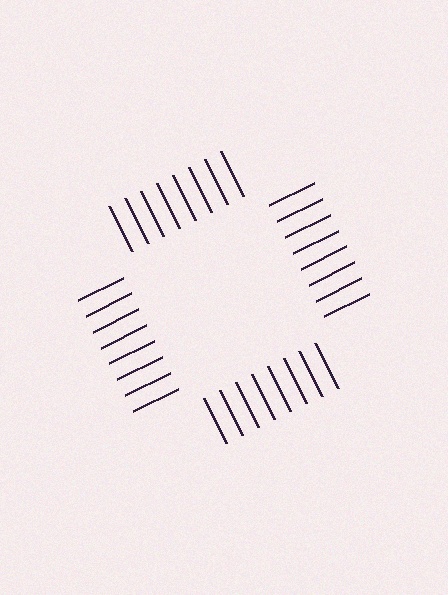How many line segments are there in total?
32 — 8 along each of the 4 edges.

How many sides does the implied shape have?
4 sides — the line-ends trace a square.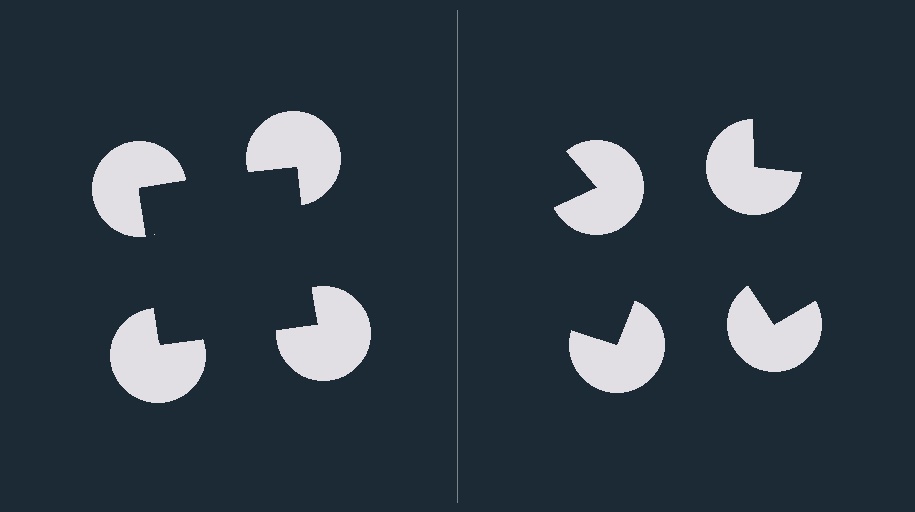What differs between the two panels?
The pac-man discs are positioned identically on both sides; only the wedge orientations differ. On the left they align to a square; on the right they are misaligned.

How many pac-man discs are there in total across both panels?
8 — 4 on each side.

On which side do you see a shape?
An illusory square appears on the left side. On the right side the wedge cuts are rotated, so no coherent shape forms.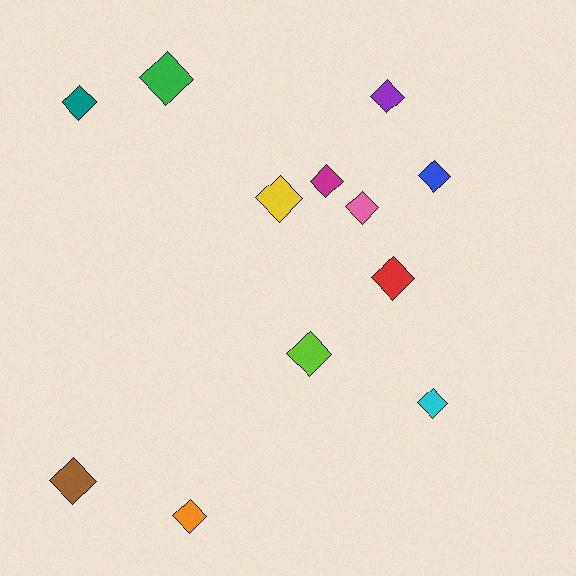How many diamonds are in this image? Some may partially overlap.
There are 12 diamonds.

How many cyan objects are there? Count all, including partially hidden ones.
There is 1 cyan object.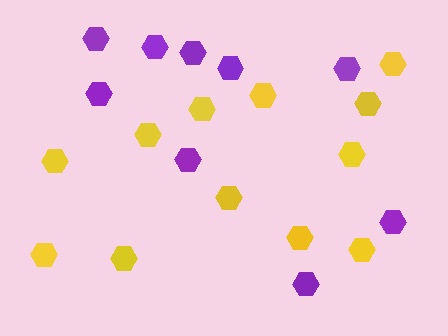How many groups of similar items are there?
There are 2 groups: one group of purple hexagons (9) and one group of yellow hexagons (12).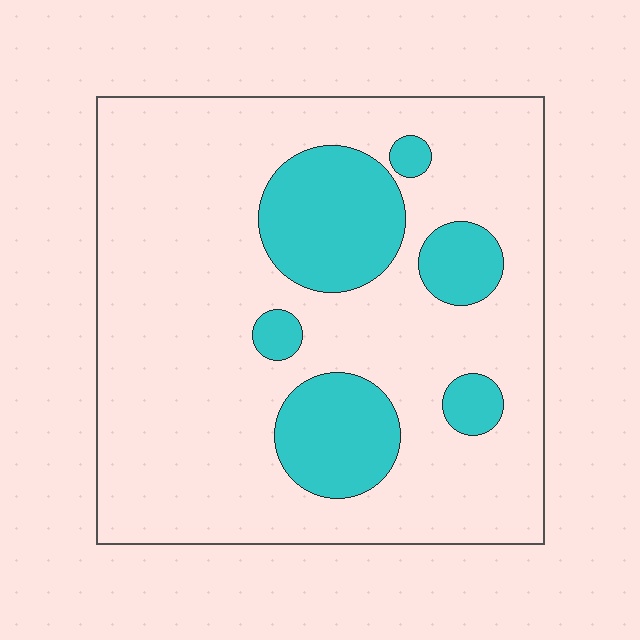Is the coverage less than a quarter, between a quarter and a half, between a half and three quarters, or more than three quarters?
Less than a quarter.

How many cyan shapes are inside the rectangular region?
6.